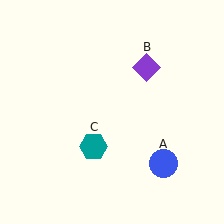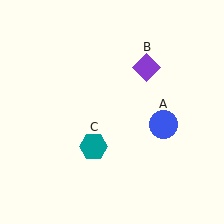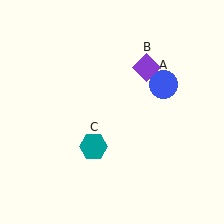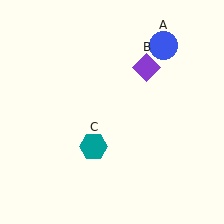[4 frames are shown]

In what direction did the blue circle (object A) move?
The blue circle (object A) moved up.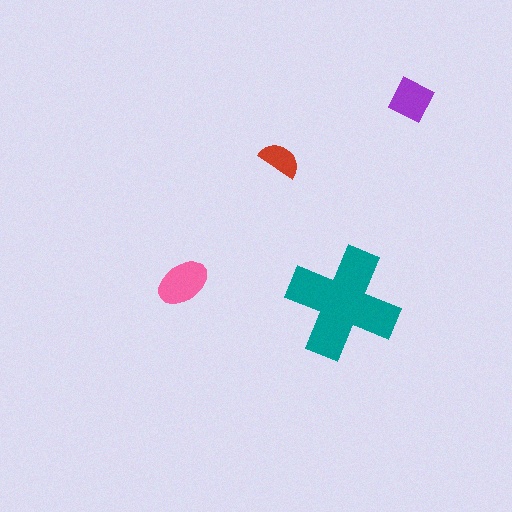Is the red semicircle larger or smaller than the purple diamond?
Smaller.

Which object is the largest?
The teal cross.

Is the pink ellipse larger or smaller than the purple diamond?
Larger.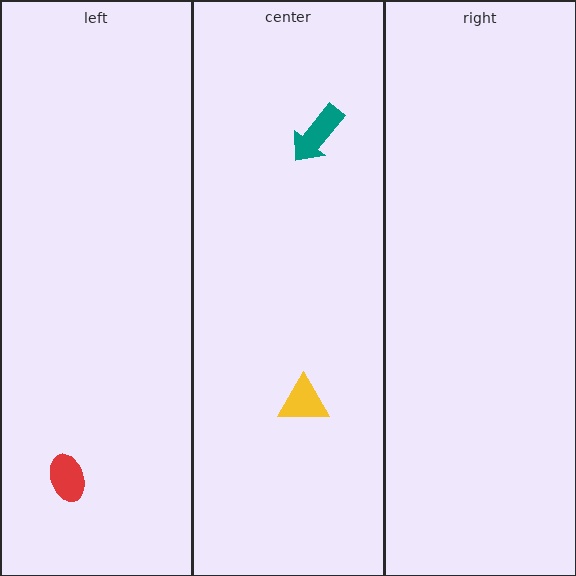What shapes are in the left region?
The red ellipse.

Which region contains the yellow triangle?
The center region.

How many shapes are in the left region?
1.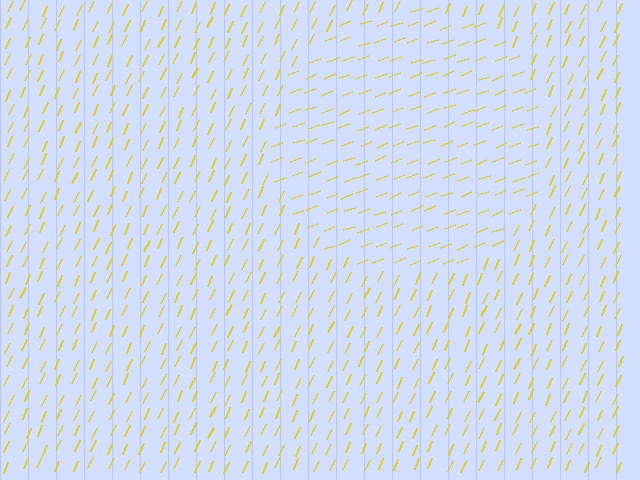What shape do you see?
I see a circle.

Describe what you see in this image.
The image is filled with small yellow line segments. A circle region in the image has lines oriented differently from the surrounding lines, creating a visible texture boundary.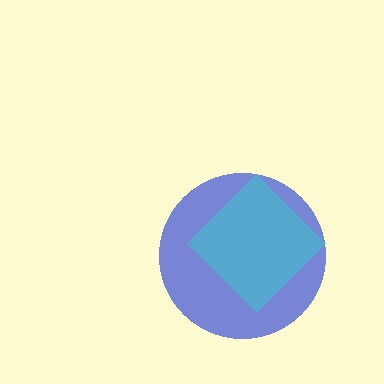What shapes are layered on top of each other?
The layered shapes are: a blue circle, a cyan diamond.